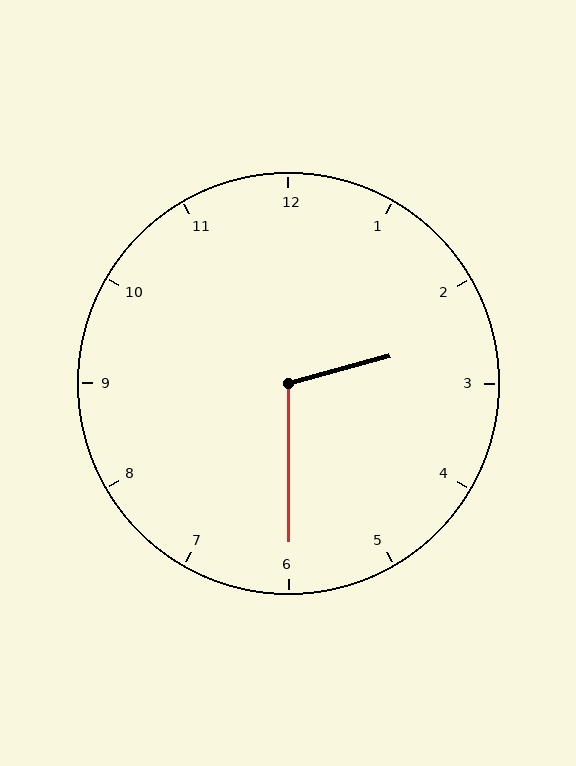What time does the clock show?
2:30.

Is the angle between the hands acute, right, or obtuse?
It is obtuse.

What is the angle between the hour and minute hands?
Approximately 105 degrees.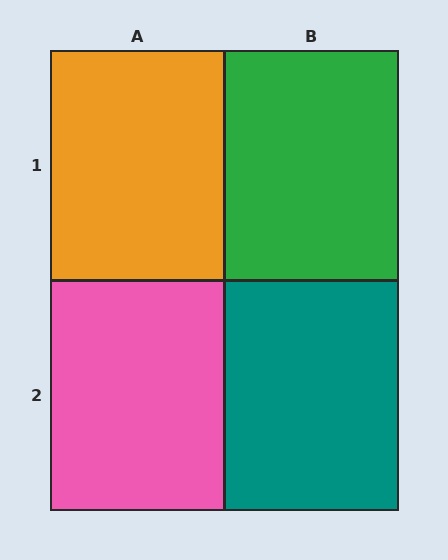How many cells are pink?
1 cell is pink.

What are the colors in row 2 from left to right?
Pink, teal.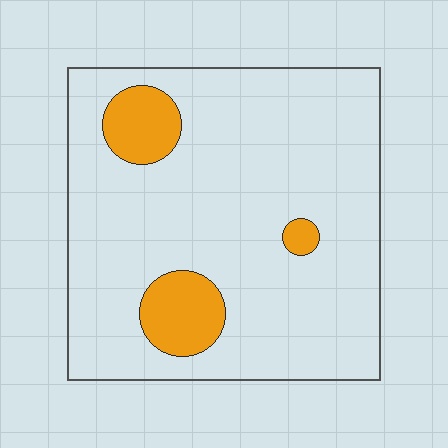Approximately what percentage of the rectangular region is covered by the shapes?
Approximately 10%.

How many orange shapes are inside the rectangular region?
3.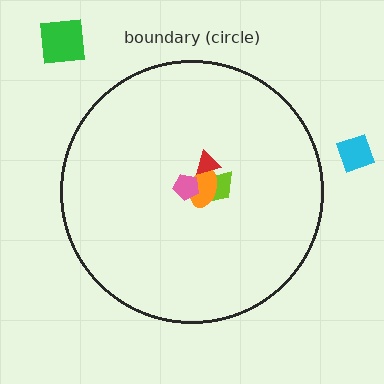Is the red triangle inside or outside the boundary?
Inside.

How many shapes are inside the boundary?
4 inside, 2 outside.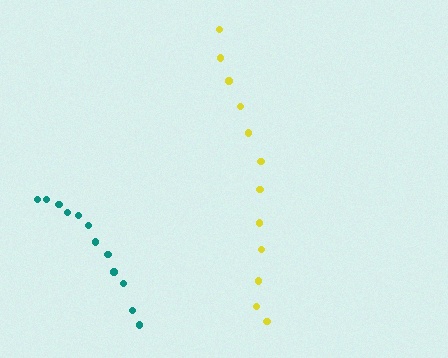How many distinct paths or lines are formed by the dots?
There are 2 distinct paths.